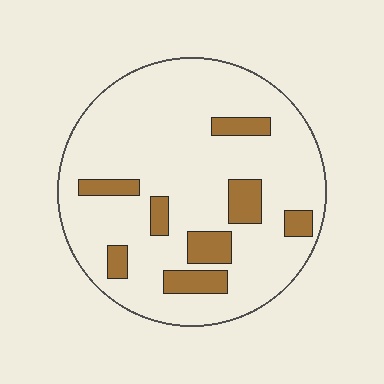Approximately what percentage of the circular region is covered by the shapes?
Approximately 15%.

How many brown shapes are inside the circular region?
8.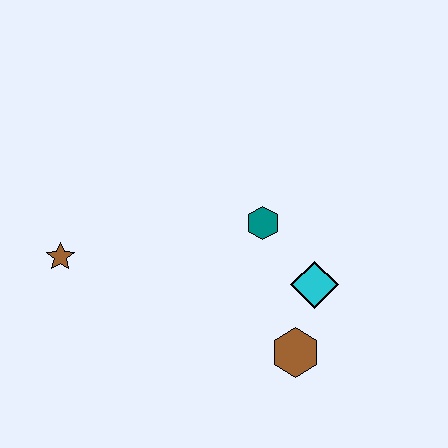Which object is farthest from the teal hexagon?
The brown star is farthest from the teal hexagon.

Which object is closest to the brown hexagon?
The cyan diamond is closest to the brown hexagon.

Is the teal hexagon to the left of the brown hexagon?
Yes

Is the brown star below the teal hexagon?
Yes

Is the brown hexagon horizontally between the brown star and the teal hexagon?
No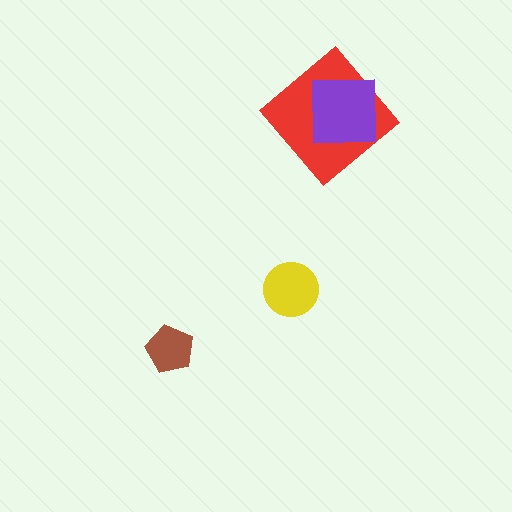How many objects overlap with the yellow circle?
0 objects overlap with the yellow circle.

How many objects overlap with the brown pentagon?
0 objects overlap with the brown pentagon.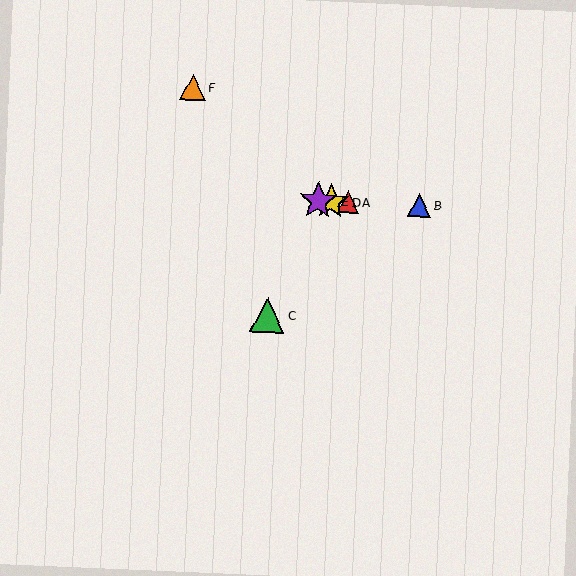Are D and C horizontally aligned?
No, D is at y≈201 and C is at y≈315.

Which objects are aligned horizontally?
Objects A, B, D, E are aligned horizontally.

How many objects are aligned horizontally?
4 objects (A, B, D, E) are aligned horizontally.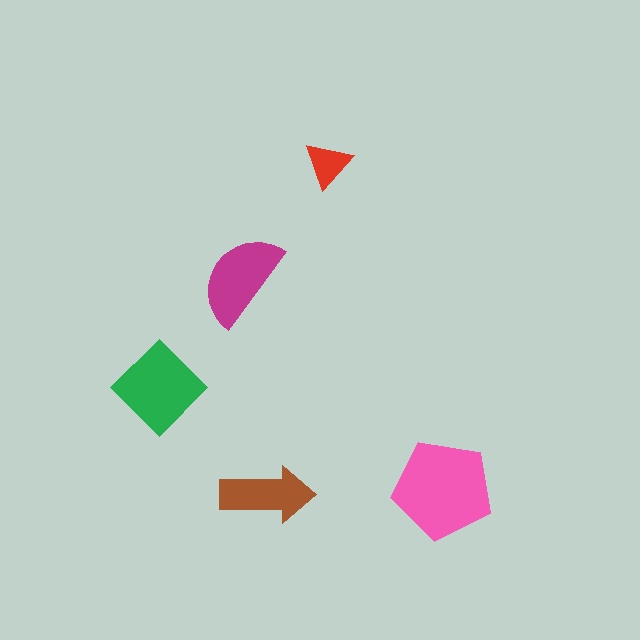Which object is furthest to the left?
The green diamond is leftmost.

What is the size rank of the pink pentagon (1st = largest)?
1st.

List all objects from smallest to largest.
The red triangle, the brown arrow, the magenta semicircle, the green diamond, the pink pentagon.